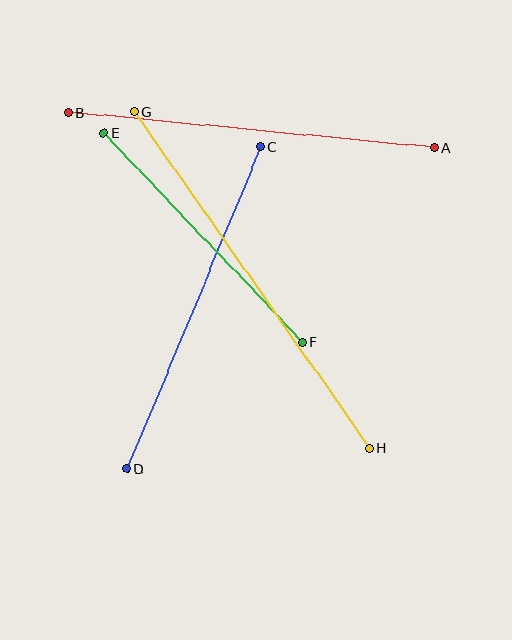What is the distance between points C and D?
The distance is approximately 349 pixels.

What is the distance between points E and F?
The distance is approximately 288 pixels.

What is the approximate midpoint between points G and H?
The midpoint is at approximately (252, 280) pixels.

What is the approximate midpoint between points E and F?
The midpoint is at approximately (203, 238) pixels.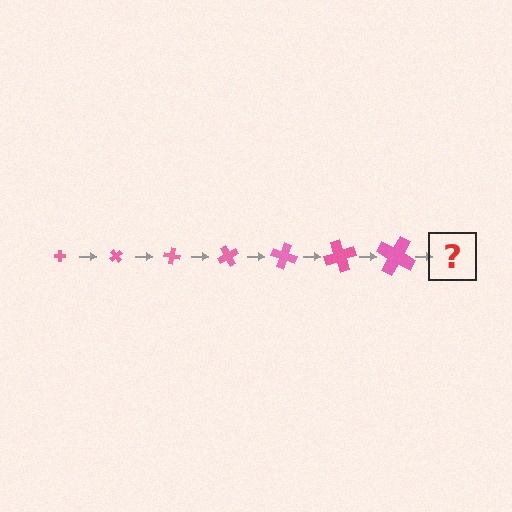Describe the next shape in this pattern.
It should be a cross, larger than the previous one and rotated 350 degrees from the start.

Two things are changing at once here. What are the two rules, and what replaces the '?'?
The two rules are that the cross grows larger each step and it rotates 50 degrees each step. The '?' should be a cross, larger than the previous one and rotated 350 degrees from the start.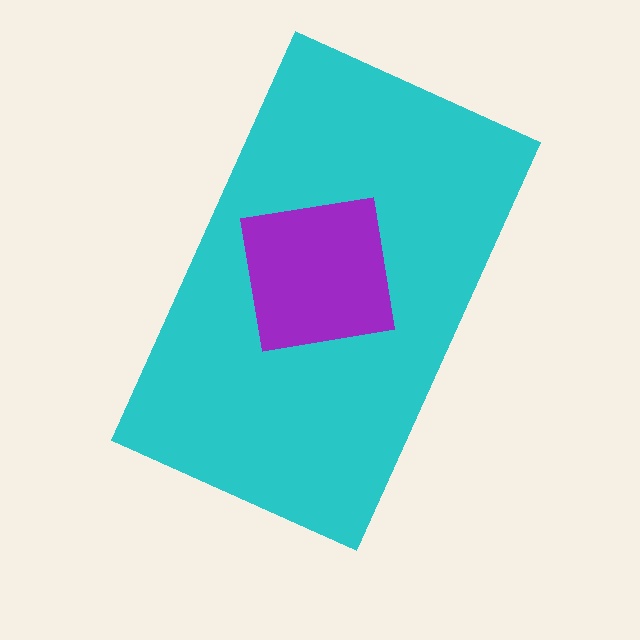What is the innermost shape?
The purple square.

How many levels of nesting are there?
2.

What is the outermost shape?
The cyan rectangle.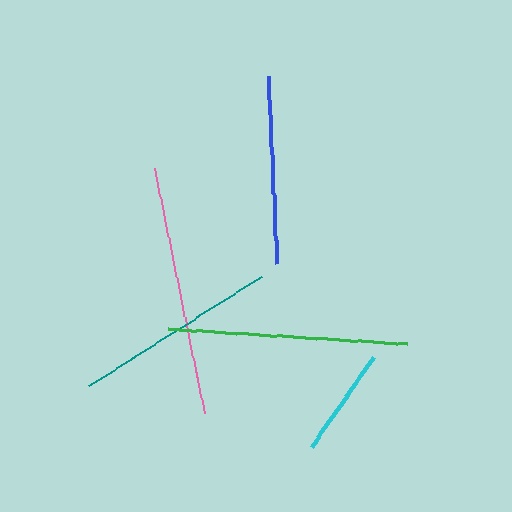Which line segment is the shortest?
The cyan line is the shortest at approximately 109 pixels.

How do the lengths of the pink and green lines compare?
The pink and green lines are approximately the same length.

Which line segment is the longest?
The pink line is the longest at approximately 250 pixels.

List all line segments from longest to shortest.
From longest to shortest: pink, green, teal, blue, cyan.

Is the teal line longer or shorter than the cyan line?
The teal line is longer than the cyan line.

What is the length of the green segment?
The green segment is approximately 240 pixels long.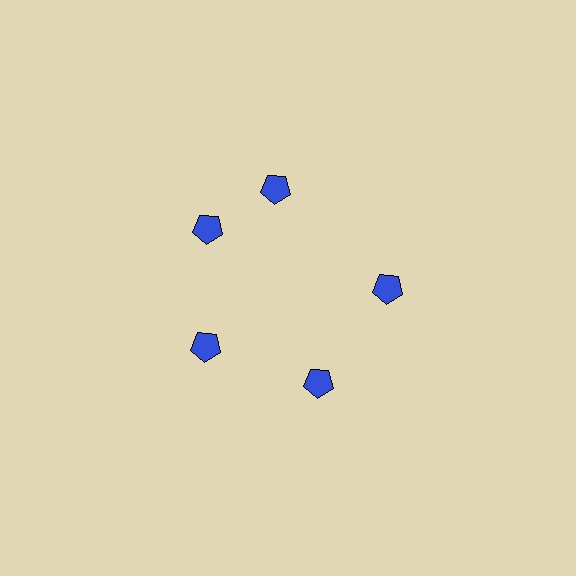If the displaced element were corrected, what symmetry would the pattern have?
It would have 5-fold rotational symmetry — the pattern would map onto itself every 72 degrees.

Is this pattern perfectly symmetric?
No. The 5 blue pentagons are arranged in a ring, but one element near the 1 o'clock position is rotated out of alignment along the ring, breaking the 5-fold rotational symmetry.